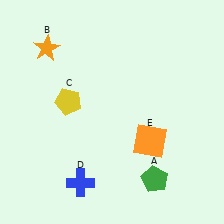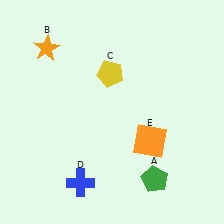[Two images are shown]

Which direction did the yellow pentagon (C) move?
The yellow pentagon (C) moved right.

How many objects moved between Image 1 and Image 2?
1 object moved between the two images.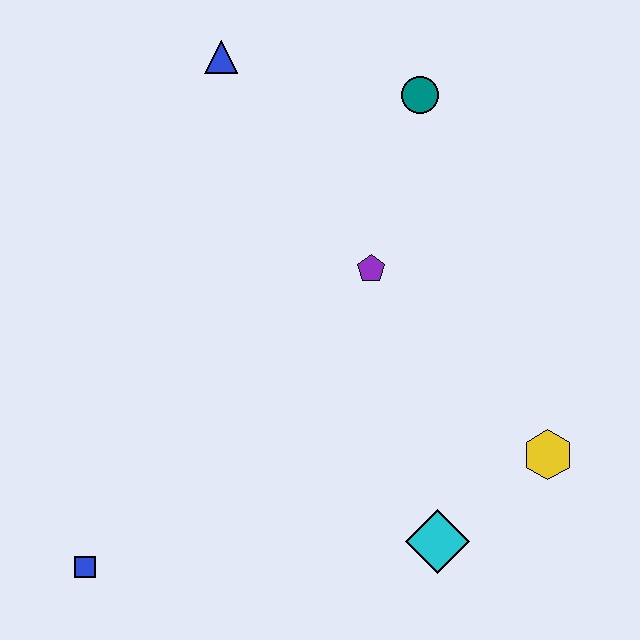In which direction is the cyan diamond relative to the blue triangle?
The cyan diamond is below the blue triangle.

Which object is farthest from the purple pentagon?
The blue square is farthest from the purple pentagon.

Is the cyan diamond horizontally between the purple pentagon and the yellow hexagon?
Yes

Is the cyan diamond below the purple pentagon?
Yes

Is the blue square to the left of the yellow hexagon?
Yes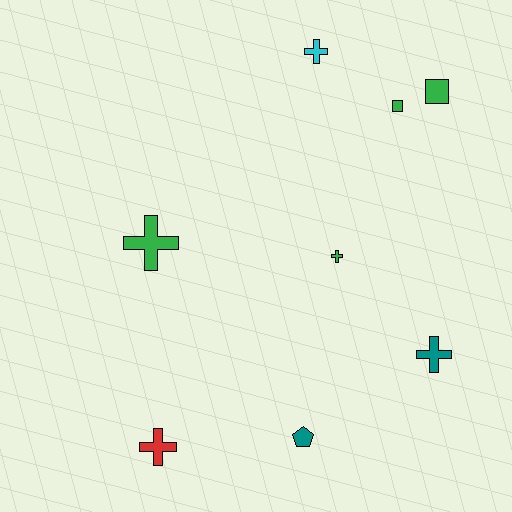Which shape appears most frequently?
Cross, with 5 objects.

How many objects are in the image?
There are 8 objects.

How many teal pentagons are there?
There is 1 teal pentagon.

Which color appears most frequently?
Green, with 4 objects.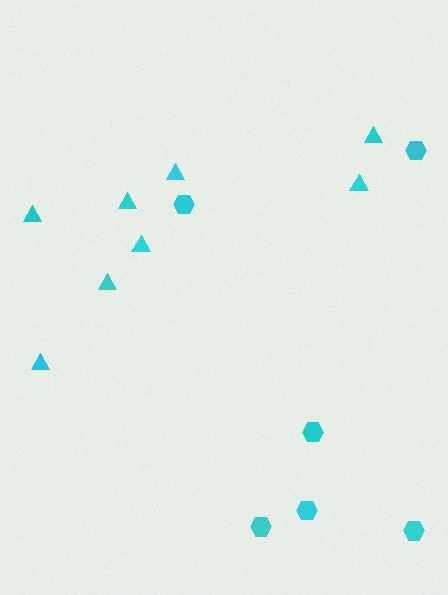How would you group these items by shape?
There are 2 groups: one group of hexagons (6) and one group of triangles (8).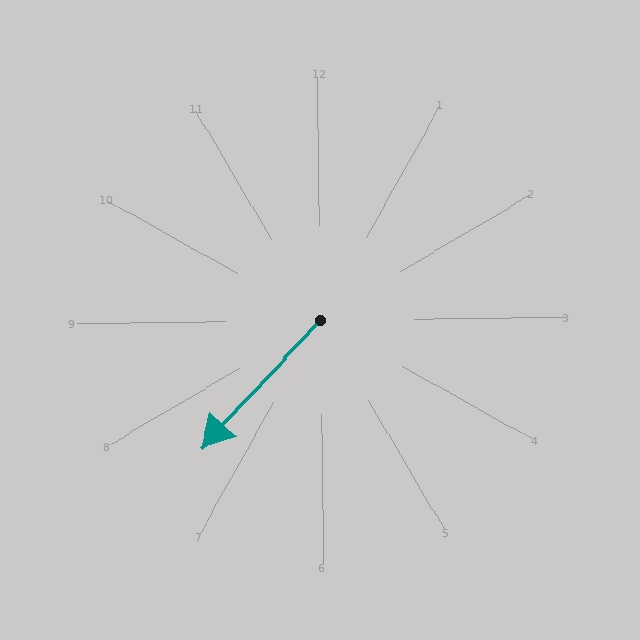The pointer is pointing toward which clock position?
Roughly 7 o'clock.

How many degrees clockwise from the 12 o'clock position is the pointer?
Approximately 224 degrees.